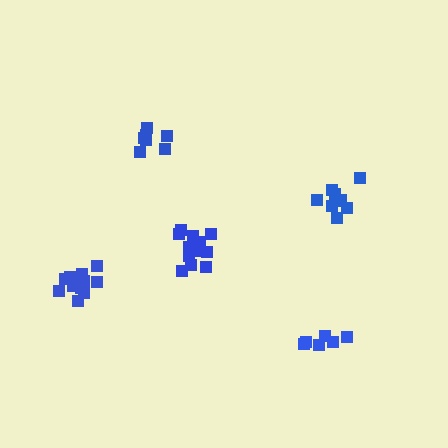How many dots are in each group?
Group 1: 9 dots, Group 2: 12 dots, Group 3: 7 dots, Group 4: 6 dots, Group 5: 12 dots (46 total).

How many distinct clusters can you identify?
There are 5 distinct clusters.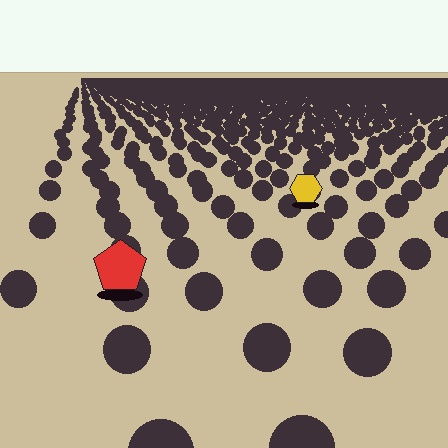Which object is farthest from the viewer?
The yellow hexagon is farthest from the viewer. It appears smaller and the ground texture around it is denser.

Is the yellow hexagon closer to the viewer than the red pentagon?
No. The red pentagon is closer — you can tell from the texture gradient: the ground texture is coarser near it.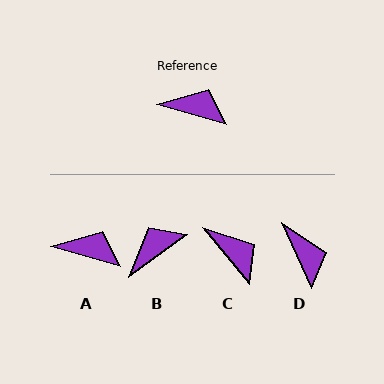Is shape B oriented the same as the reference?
No, it is off by about 52 degrees.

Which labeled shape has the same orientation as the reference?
A.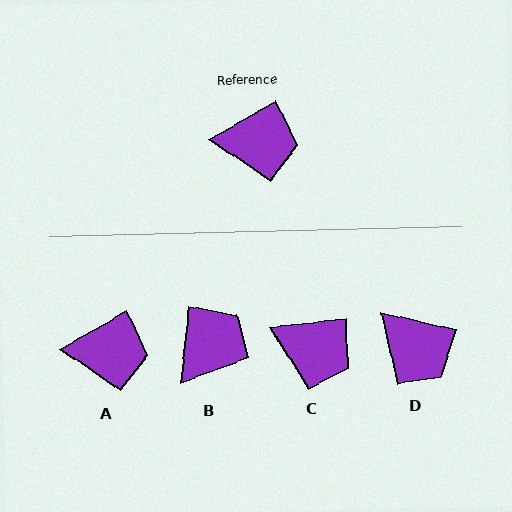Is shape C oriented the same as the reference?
No, it is off by about 24 degrees.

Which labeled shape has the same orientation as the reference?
A.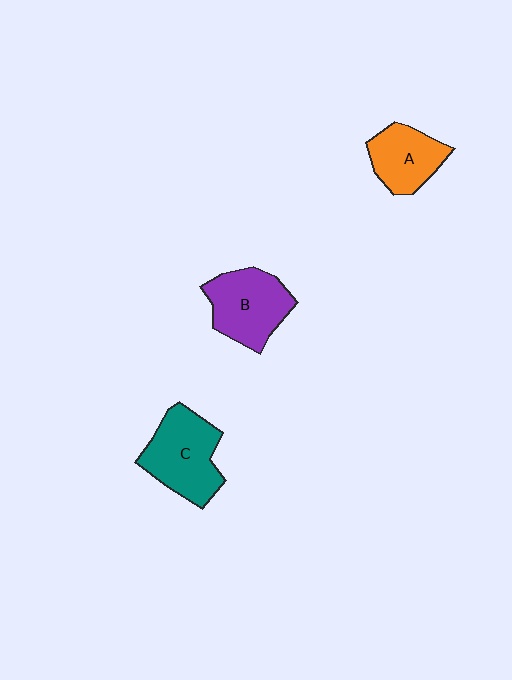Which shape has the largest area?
Shape C (teal).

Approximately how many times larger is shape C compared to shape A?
Approximately 1.4 times.